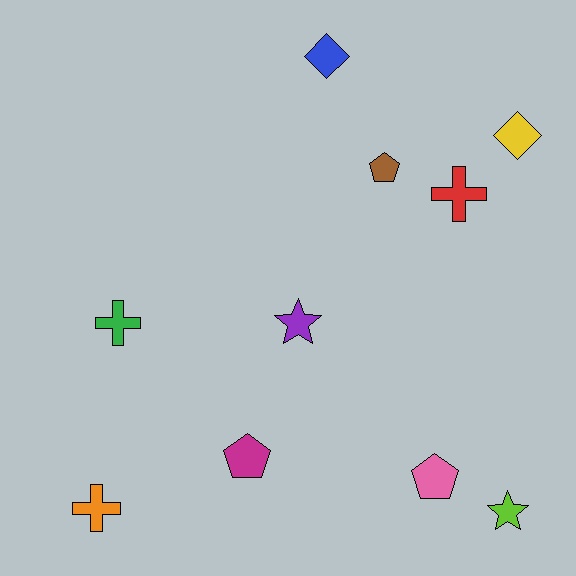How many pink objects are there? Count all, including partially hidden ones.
There is 1 pink object.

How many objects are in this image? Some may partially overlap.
There are 10 objects.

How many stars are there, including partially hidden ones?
There are 2 stars.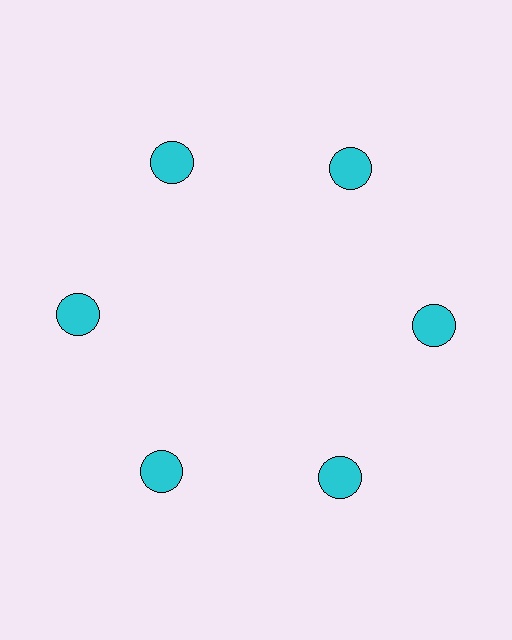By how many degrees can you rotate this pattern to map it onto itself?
The pattern maps onto itself every 60 degrees of rotation.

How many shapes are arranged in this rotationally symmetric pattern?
There are 6 shapes, arranged in 6 groups of 1.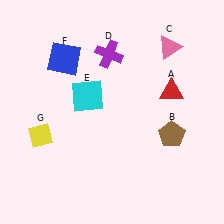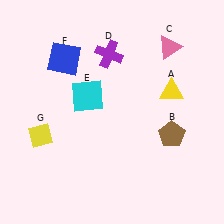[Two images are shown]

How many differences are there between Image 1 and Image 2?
There is 1 difference between the two images.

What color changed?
The triangle (A) changed from red in Image 1 to yellow in Image 2.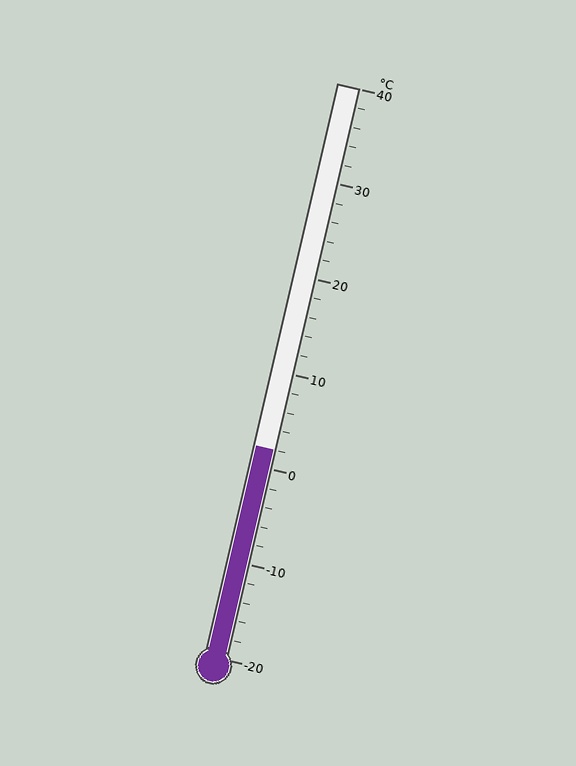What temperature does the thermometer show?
The thermometer shows approximately 2°C.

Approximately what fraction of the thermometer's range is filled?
The thermometer is filled to approximately 35% of its range.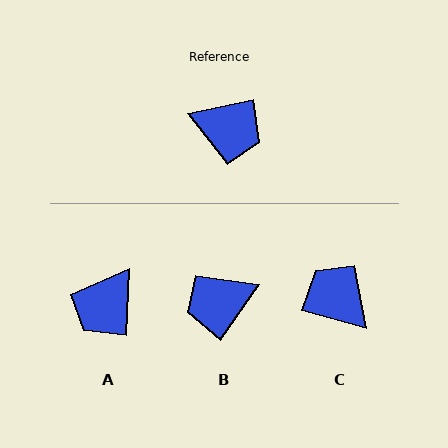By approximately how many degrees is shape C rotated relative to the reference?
Approximately 153 degrees counter-clockwise.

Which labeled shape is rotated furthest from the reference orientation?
C, about 153 degrees away.